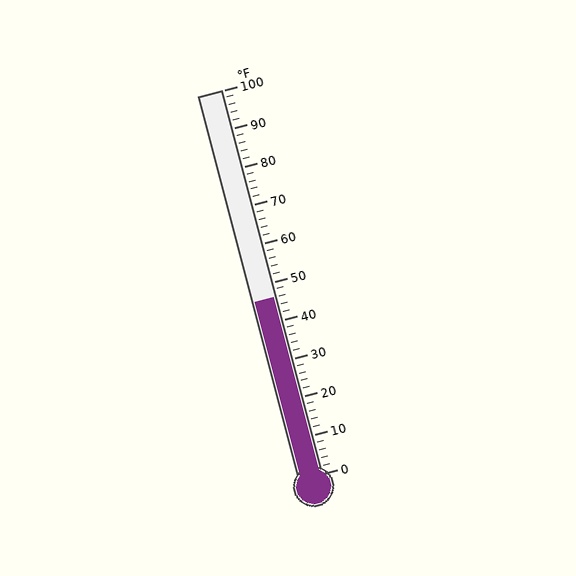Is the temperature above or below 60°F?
The temperature is below 60°F.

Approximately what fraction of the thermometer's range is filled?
The thermometer is filled to approximately 45% of its range.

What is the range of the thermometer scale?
The thermometer scale ranges from 0°F to 100°F.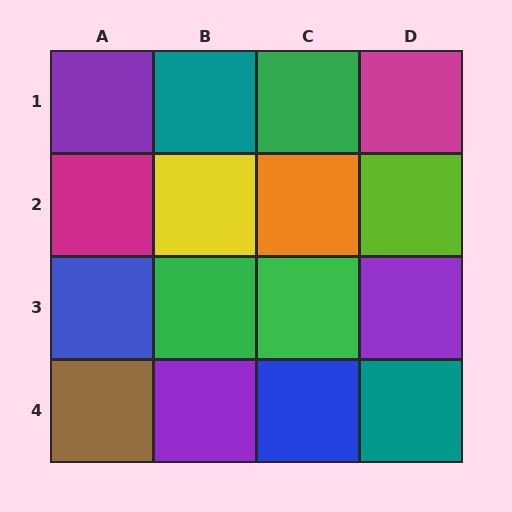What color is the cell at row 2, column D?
Lime.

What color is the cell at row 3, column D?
Purple.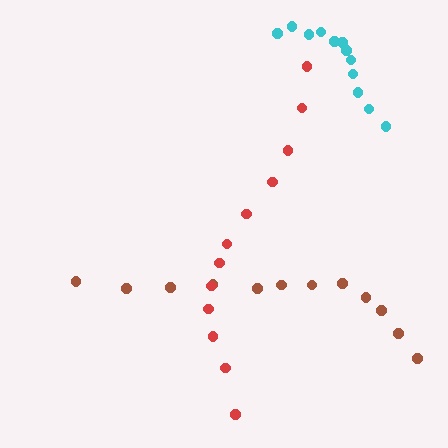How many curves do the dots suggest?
There are 3 distinct paths.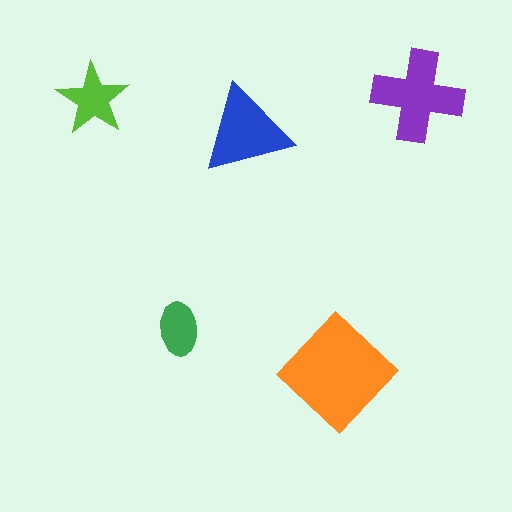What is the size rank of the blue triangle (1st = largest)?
3rd.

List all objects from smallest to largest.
The green ellipse, the lime star, the blue triangle, the purple cross, the orange diamond.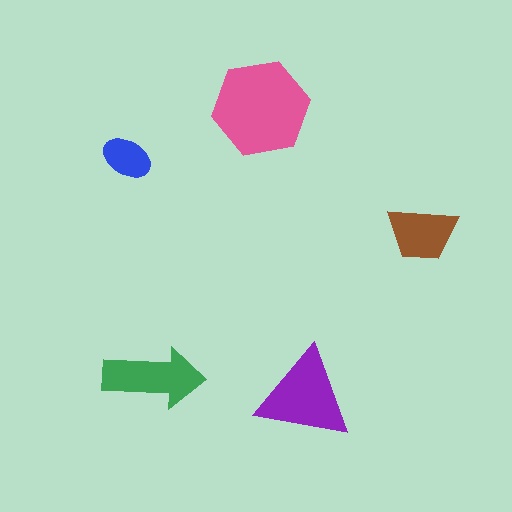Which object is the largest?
The pink hexagon.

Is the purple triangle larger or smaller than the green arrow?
Larger.